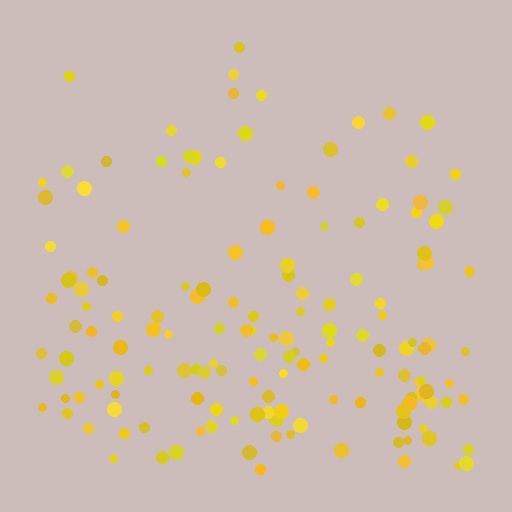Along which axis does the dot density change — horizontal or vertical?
Vertical.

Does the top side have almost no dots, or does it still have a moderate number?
Still a moderate number, just noticeably fewer than the bottom.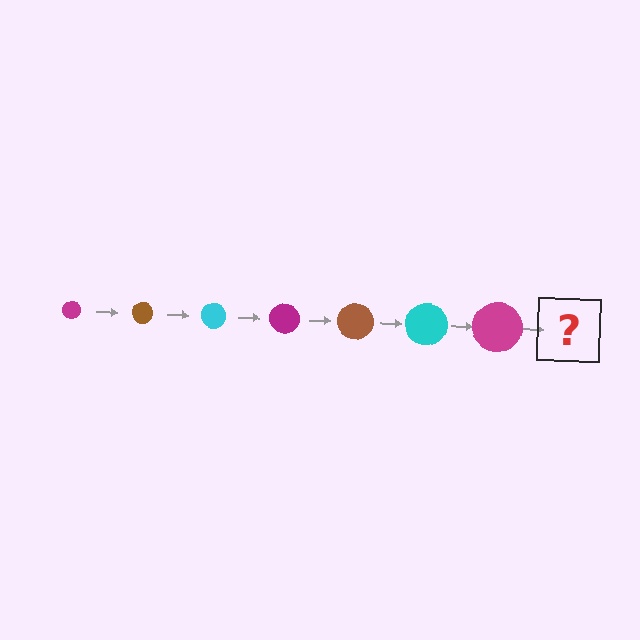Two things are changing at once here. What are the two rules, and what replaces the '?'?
The two rules are that the circle grows larger each step and the color cycles through magenta, brown, and cyan. The '?' should be a brown circle, larger than the previous one.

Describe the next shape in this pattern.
It should be a brown circle, larger than the previous one.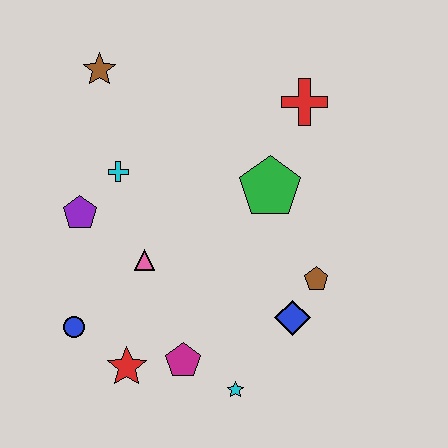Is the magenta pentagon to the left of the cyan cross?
No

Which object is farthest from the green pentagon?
The blue circle is farthest from the green pentagon.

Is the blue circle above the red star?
Yes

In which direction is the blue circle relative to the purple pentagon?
The blue circle is below the purple pentagon.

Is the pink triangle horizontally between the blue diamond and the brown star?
Yes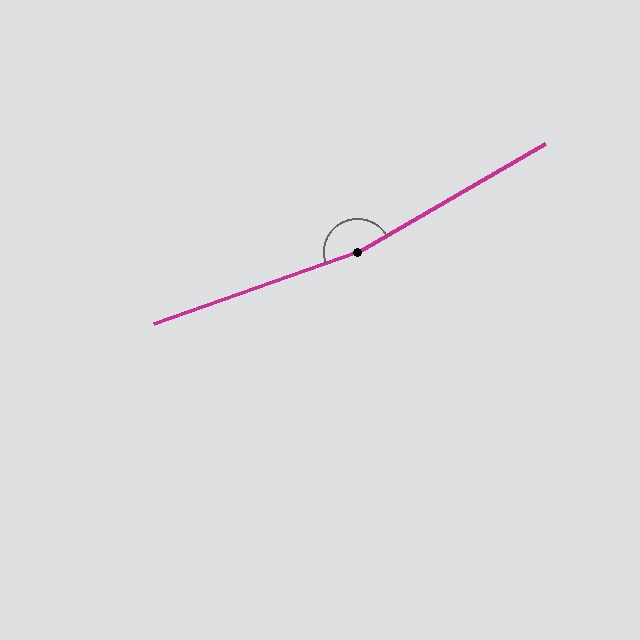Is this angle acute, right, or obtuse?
It is obtuse.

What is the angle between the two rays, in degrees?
Approximately 170 degrees.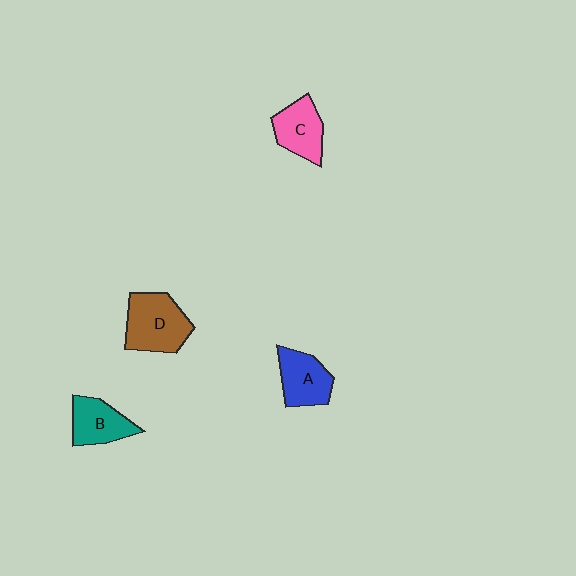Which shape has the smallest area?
Shape B (teal).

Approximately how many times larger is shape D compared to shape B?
Approximately 1.4 times.